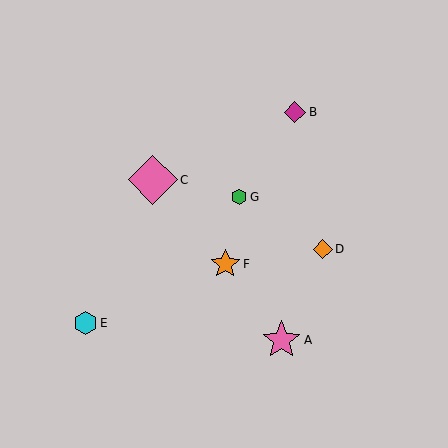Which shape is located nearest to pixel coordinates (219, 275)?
The orange star (labeled F) at (225, 264) is nearest to that location.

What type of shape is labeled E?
Shape E is a cyan hexagon.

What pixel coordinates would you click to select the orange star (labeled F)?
Click at (225, 264) to select the orange star F.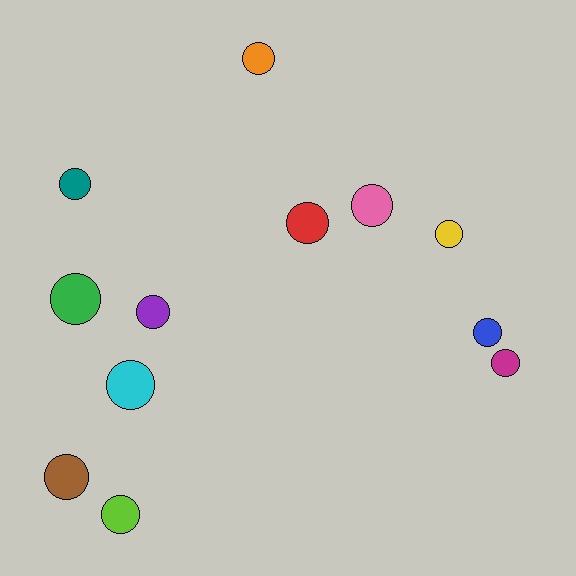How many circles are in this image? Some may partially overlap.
There are 12 circles.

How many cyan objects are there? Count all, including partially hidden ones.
There is 1 cyan object.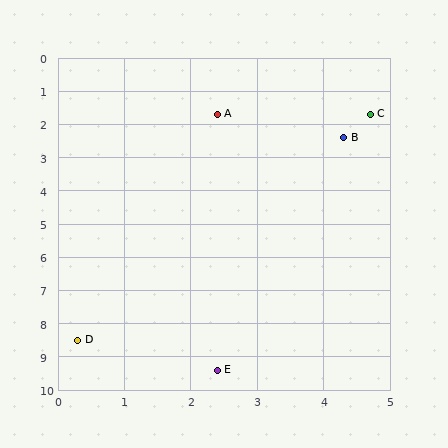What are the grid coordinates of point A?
Point A is at approximately (2.4, 1.7).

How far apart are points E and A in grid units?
Points E and A are about 7.7 grid units apart.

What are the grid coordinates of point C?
Point C is at approximately (4.7, 1.7).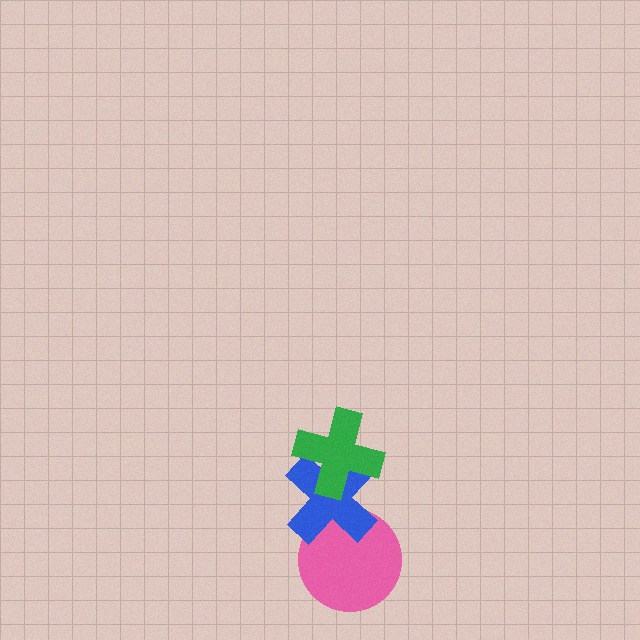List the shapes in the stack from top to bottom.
From top to bottom: the green cross, the blue cross, the pink circle.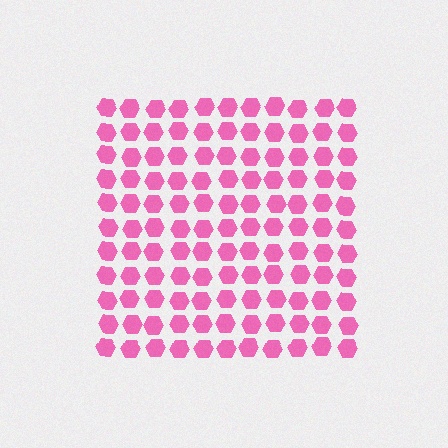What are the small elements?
The small elements are hexagons.